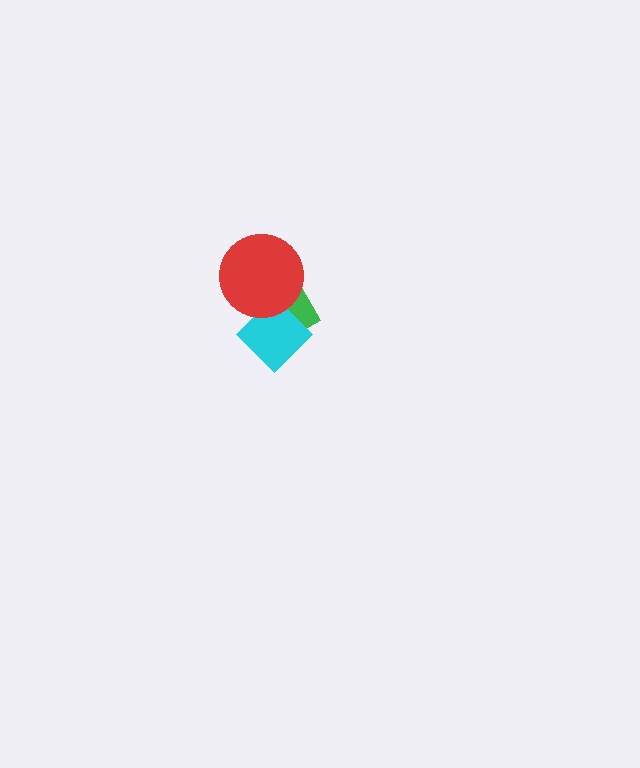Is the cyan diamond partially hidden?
Yes, it is partially covered by another shape.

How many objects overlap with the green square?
2 objects overlap with the green square.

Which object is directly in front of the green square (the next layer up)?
The cyan diamond is directly in front of the green square.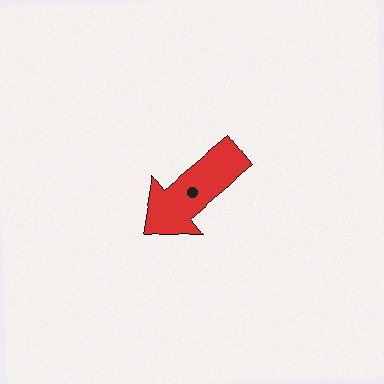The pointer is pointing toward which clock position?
Roughly 8 o'clock.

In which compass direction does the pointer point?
Southwest.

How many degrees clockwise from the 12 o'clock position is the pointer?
Approximately 231 degrees.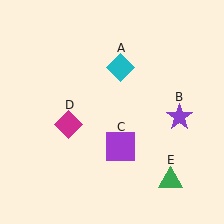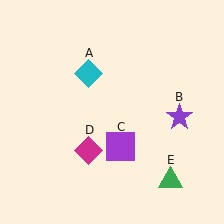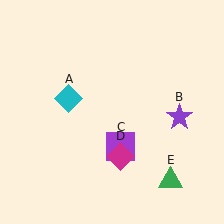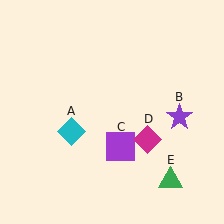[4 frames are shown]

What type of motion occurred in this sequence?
The cyan diamond (object A), magenta diamond (object D) rotated counterclockwise around the center of the scene.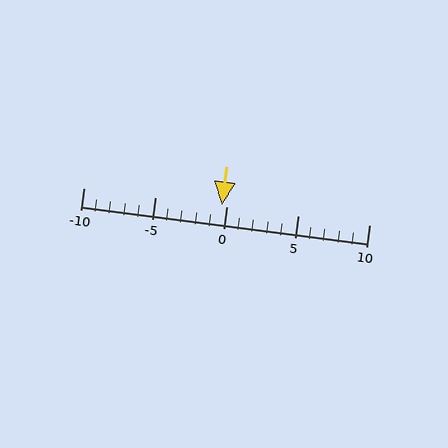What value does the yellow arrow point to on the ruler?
The yellow arrow points to approximately 0.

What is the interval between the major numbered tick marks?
The major tick marks are spaced 5 units apart.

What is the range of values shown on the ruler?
The ruler shows values from -10 to 10.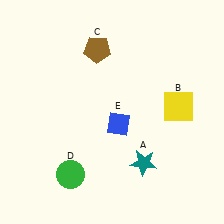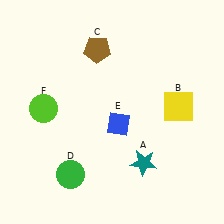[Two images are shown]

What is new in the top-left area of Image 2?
A lime circle (F) was added in the top-left area of Image 2.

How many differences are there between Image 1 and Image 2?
There is 1 difference between the two images.